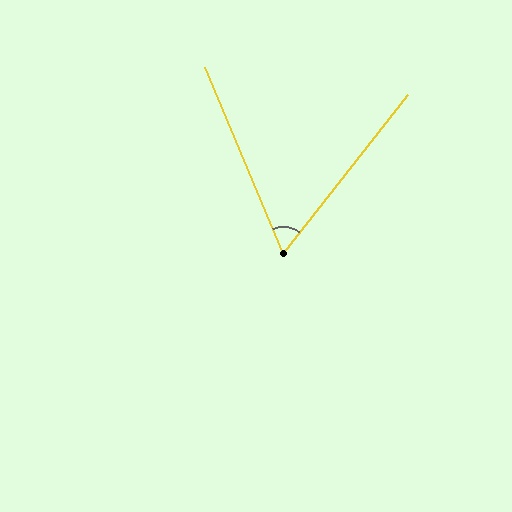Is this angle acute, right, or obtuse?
It is acute.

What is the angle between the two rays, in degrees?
Approximately 61 degrees.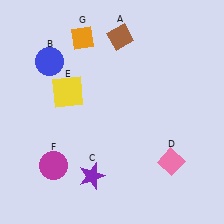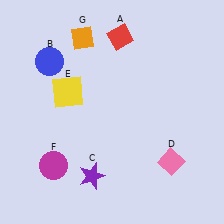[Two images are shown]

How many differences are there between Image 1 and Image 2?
There is 1 difference between the two images.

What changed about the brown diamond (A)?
In Image 1, A is brown. In Image 2, it changed to red.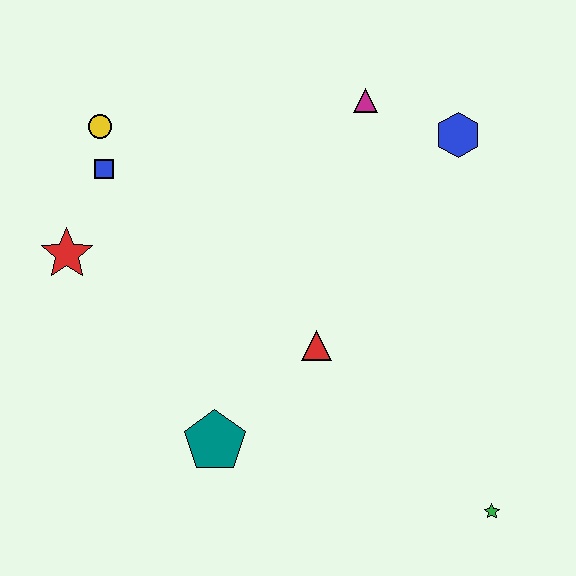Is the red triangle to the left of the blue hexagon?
Yes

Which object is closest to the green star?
The red triangle is closest to the green star.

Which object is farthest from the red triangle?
The yellow circle is farthest from the red triangle.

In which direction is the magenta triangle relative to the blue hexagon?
The magenta triangle is to the left of the blue hexagon.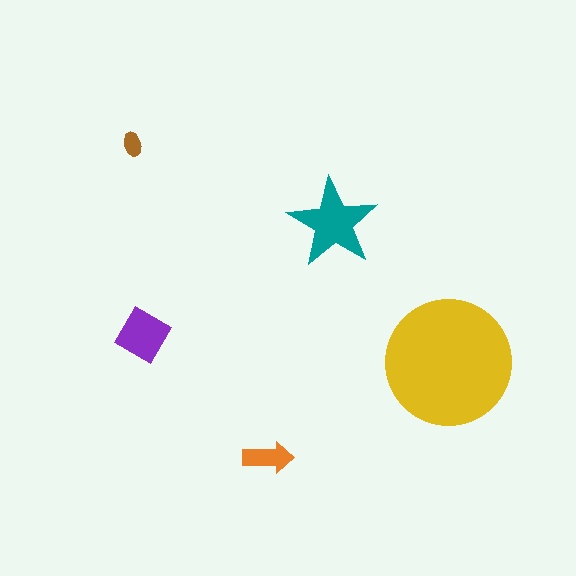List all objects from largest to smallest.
The yellow circle, the teal star, the purple diamond, the orange arrow, the brown ellipse.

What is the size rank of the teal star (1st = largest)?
2nd.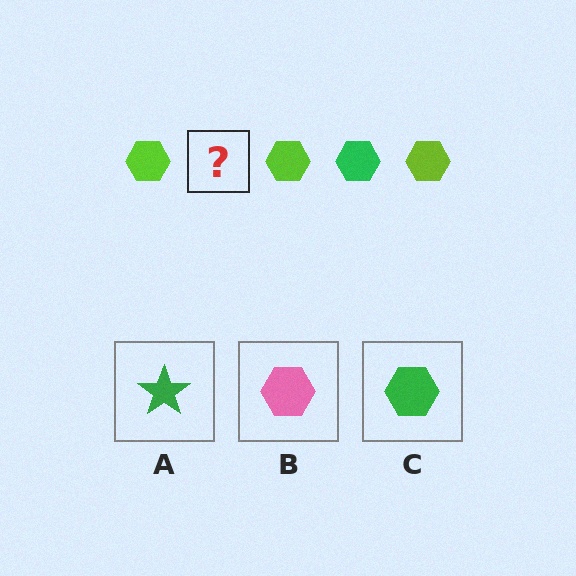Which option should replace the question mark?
Option C.